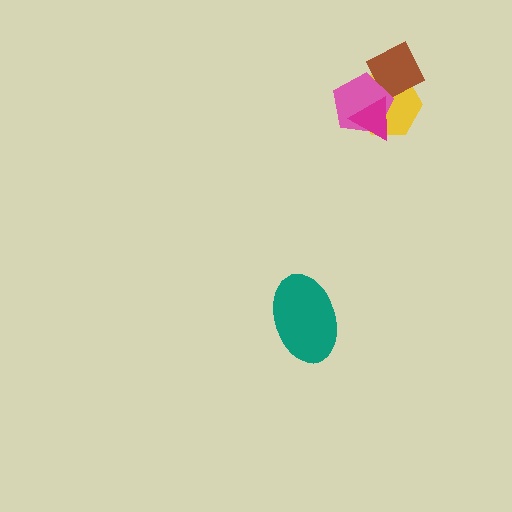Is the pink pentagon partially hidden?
Yes, it is partially covered by another shape.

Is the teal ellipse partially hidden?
No, no other shape covers it.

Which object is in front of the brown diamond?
The pink pentagon is in front of the brown diamond.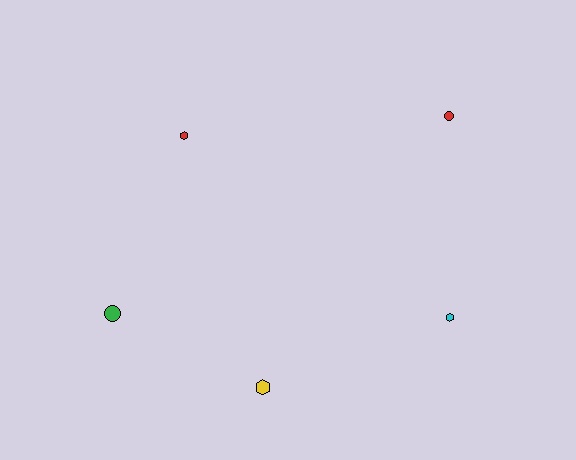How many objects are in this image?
There are 5 objects.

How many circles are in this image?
There are 2 circles.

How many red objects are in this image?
There are 2 red objects.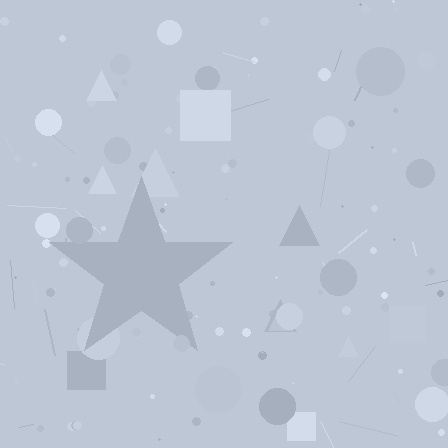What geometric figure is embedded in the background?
A star is embedded in the background.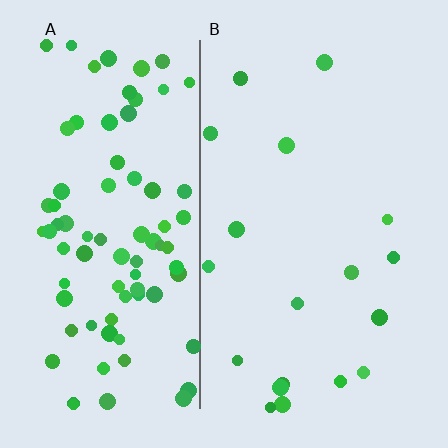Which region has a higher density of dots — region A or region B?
A (the left).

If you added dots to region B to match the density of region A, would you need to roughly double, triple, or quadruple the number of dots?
Approximately quadruple.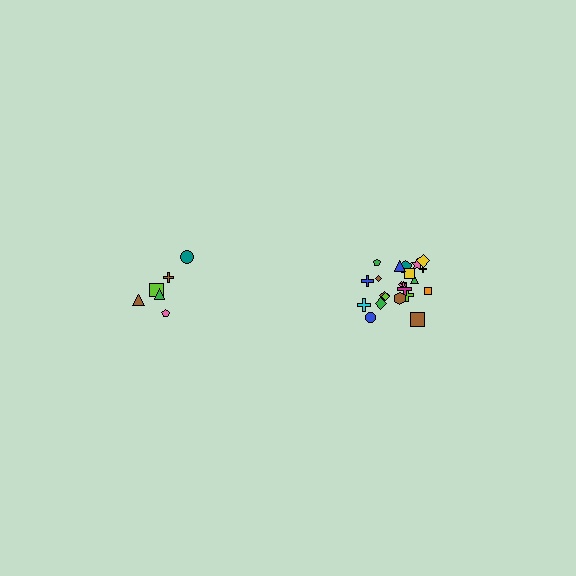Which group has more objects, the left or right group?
The right group.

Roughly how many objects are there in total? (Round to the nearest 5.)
Roughly 30 objects in total.